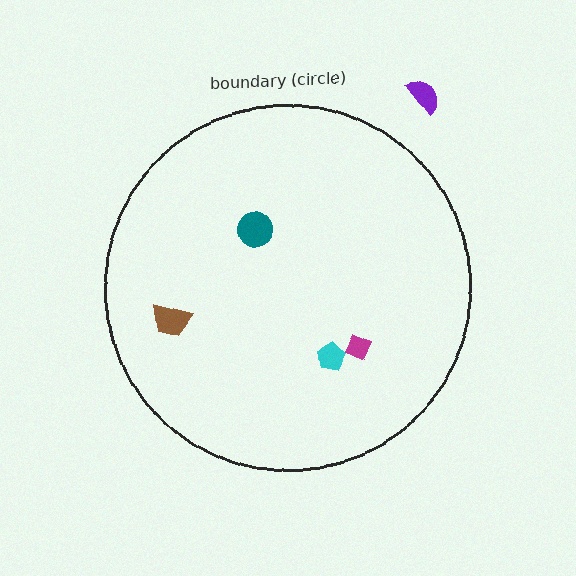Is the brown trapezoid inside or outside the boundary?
Inside.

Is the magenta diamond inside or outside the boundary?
Inside.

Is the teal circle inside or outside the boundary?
Inside.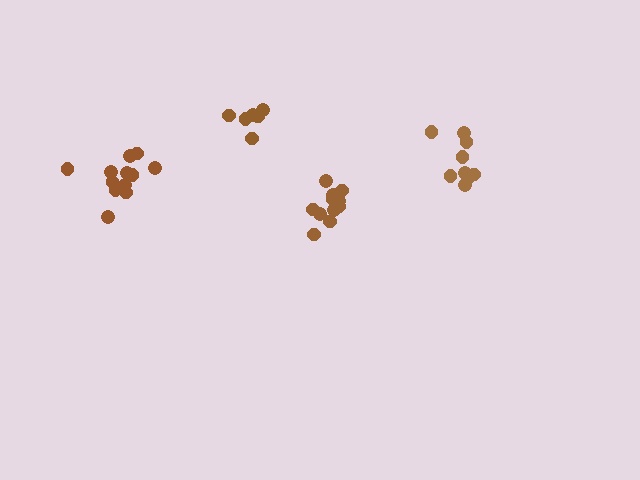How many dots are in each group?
Group 1: 6 dots, Group 2: 12 dots, Group 3: 12 dots, Group 4: 9 dots (39 total).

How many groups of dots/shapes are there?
There are 4 groups.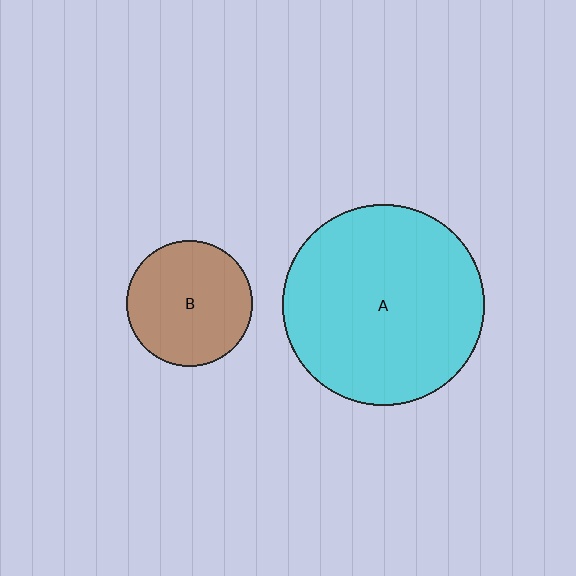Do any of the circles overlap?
No, none of the circles overlap.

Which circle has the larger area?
Circle A (cyan).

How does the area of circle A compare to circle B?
Approximately 2.5 times.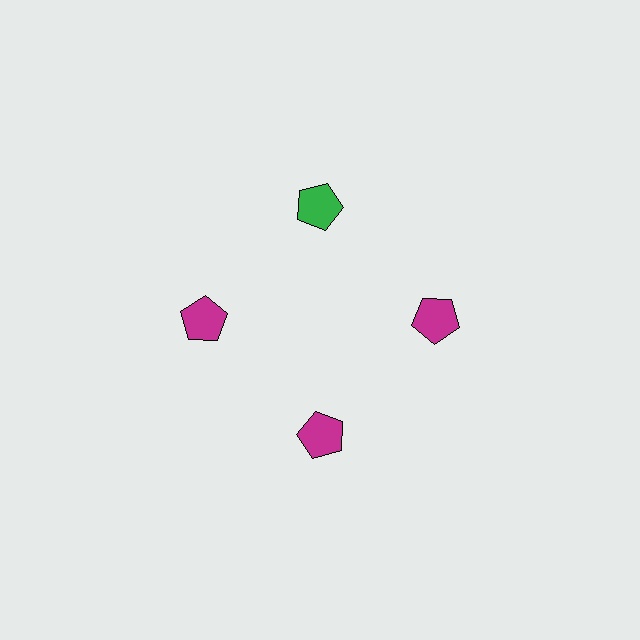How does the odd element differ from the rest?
It has a different color: green instead of magenta.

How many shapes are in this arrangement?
There are 4 shapes arranged in a ring pattern.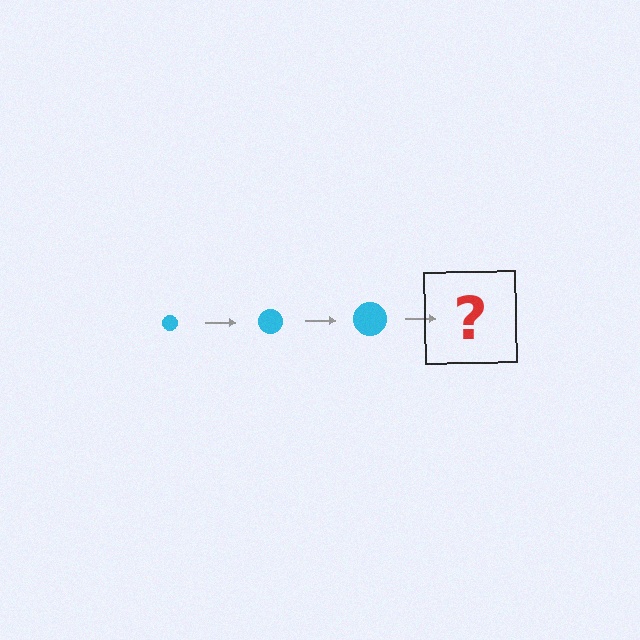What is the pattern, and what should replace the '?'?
The pattern is that the circle gets progressively larger each step. The '?' should be a cyan circle, larger than the previous one.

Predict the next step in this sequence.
The next step is a cyan circle, larger than the previous one.